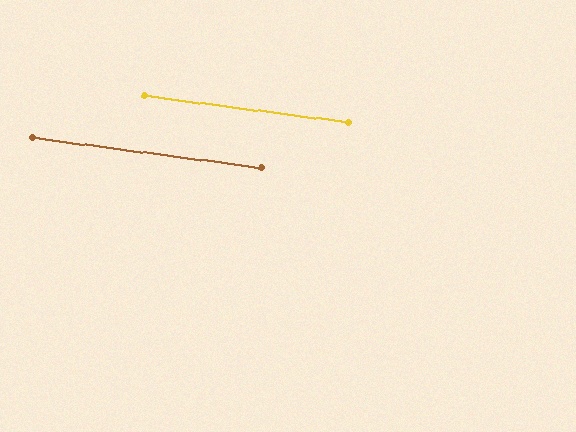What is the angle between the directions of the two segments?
Approximately 0 degrees.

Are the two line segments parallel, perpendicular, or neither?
Parallel — their directions differ by only 0.1°.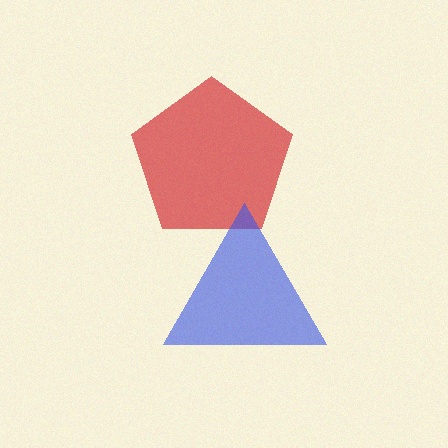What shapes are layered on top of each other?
The layered shapes are: a red pentagon, a blue triangle.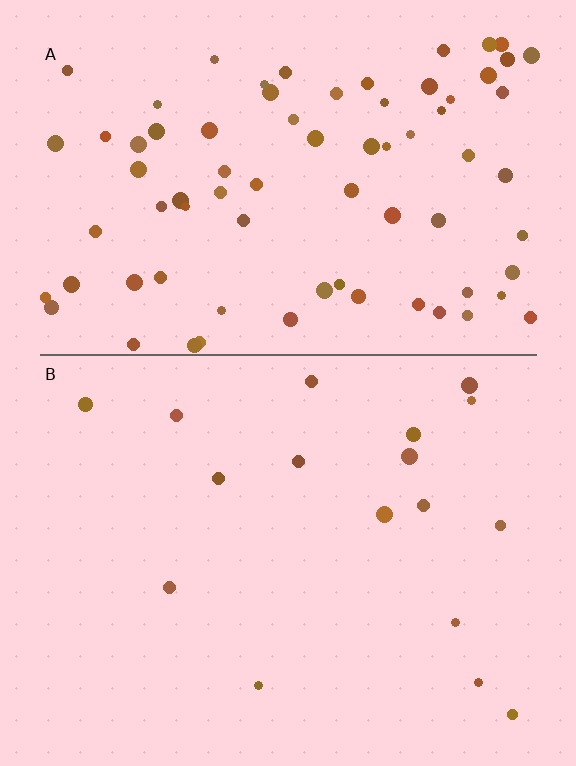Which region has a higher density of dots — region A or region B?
A (the top).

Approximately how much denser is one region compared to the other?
Approximately 4.5× — region A over region B.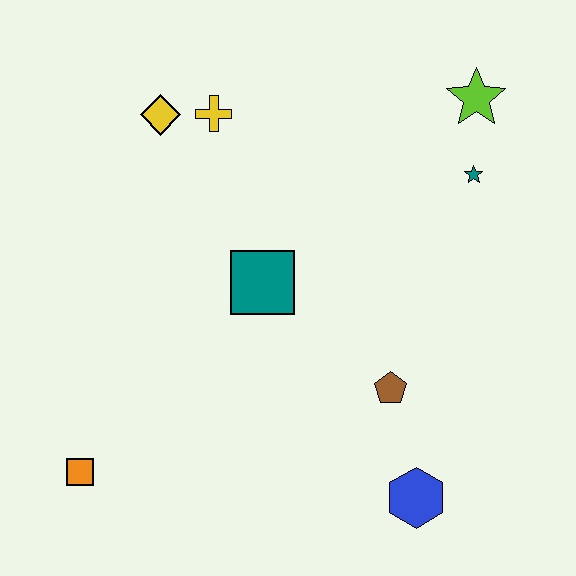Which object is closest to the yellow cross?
The yellow diamond is closest to the yellow cross.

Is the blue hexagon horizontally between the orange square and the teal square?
No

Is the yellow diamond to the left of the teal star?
Yes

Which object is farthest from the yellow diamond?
The blue hexagon is farthest from the yellow diamond.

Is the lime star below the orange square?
No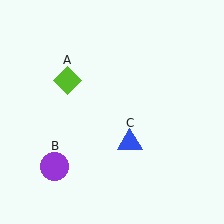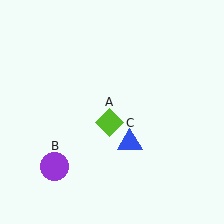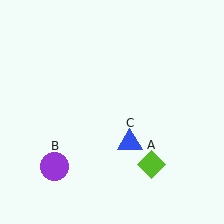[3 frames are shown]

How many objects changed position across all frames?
1 object changed position: lime diamond (object A).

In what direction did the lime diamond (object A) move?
The lime diamond (object A) moved down and to the right.